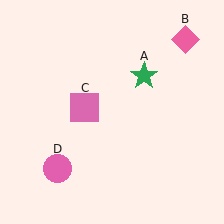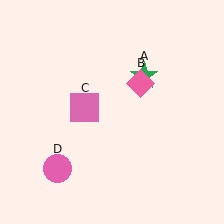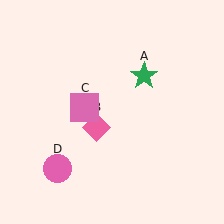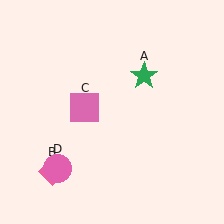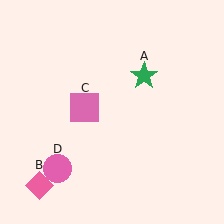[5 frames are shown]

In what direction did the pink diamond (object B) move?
The pink diamond (object B) moved down and to the left.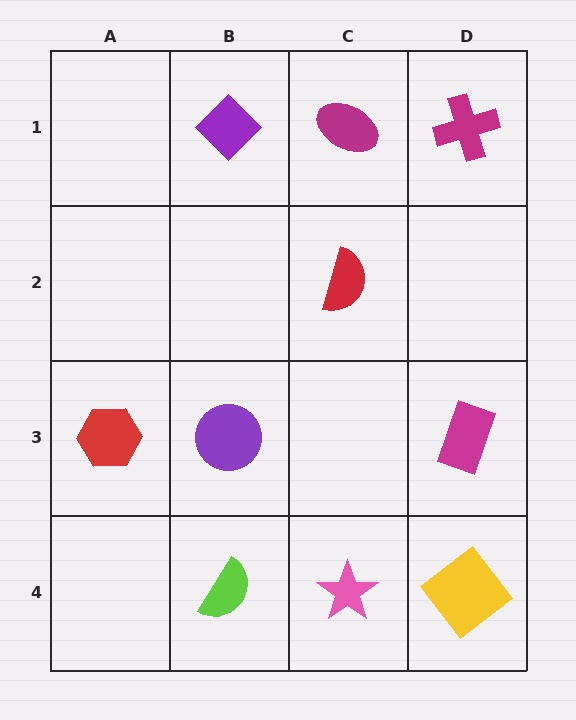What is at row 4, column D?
A yellow diamond.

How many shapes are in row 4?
3 shapes.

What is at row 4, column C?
A pink star.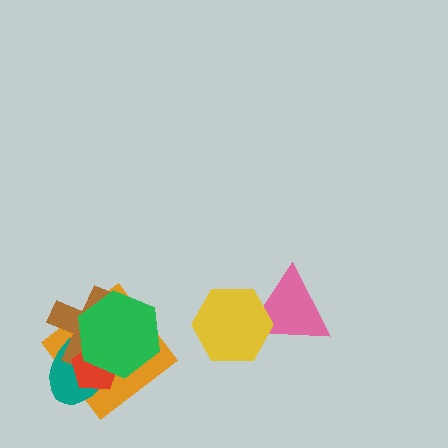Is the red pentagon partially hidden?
Yes, it is partially covered by another shape.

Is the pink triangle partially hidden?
Yes, it is partially covered by another shape.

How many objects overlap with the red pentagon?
4 objects overlap with the red pentagon.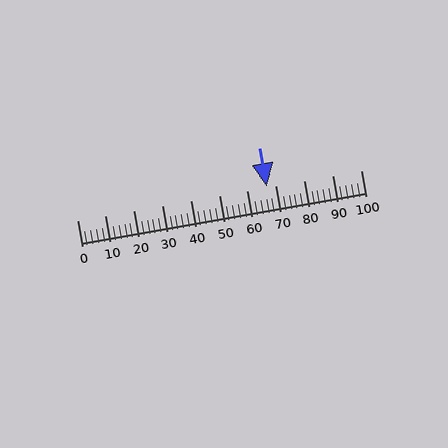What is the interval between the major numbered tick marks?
The major tick marks are spaced 10 units apart.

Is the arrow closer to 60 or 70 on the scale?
The arrow is closer to 70.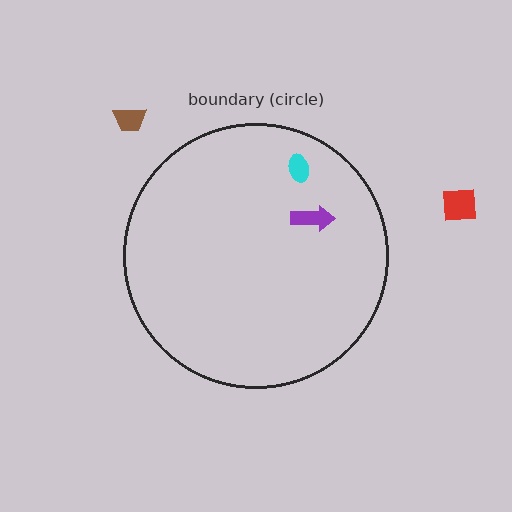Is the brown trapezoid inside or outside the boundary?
Outside.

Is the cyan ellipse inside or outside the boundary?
Inside.